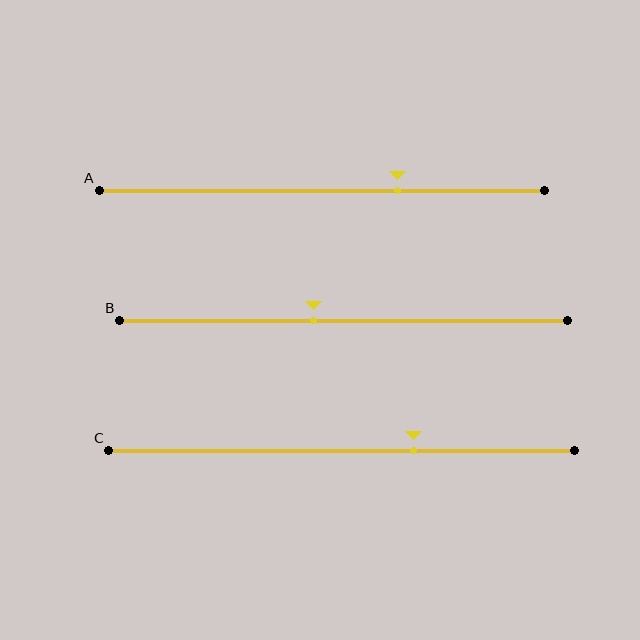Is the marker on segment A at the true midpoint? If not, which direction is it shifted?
No, the marker on segment A is shifted to the right by about 17% of the segment length.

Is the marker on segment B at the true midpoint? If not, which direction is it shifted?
No, the marker on segment B is shifted to the left by about 7% of the segment length.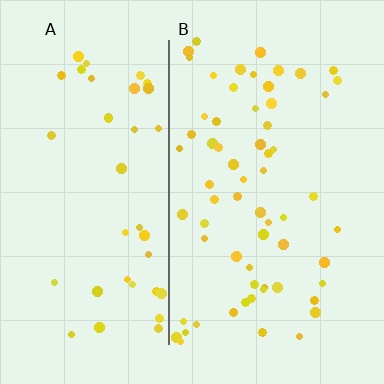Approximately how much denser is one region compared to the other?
Approximately 1.5× — region B over region A.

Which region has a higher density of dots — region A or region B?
B (the right).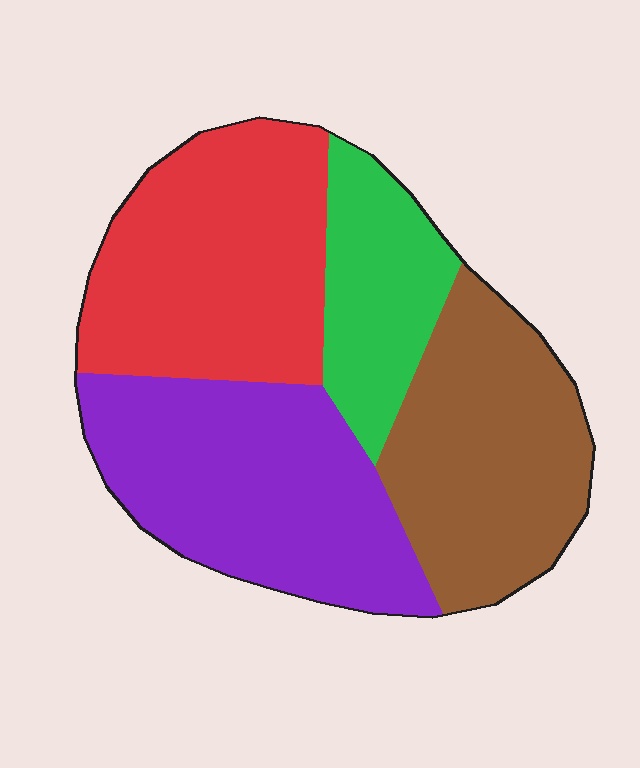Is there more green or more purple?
Purple.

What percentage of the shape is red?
Red covers about 30% of the shape.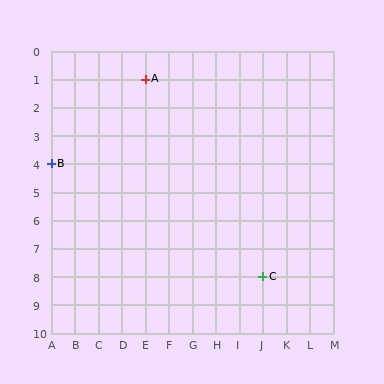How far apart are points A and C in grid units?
Points A and C are 5 columns and 7 rows apart (about 8.6 grid units diagonally).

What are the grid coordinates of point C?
Point C is at grid coordinates (J, 8).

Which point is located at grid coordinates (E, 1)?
Point A is at (E, 1).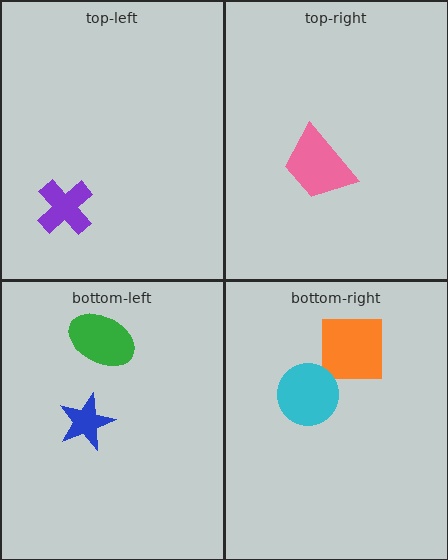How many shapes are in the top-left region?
1.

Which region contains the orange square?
The bottom-right region.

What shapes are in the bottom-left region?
The blue star, the green ellipse.